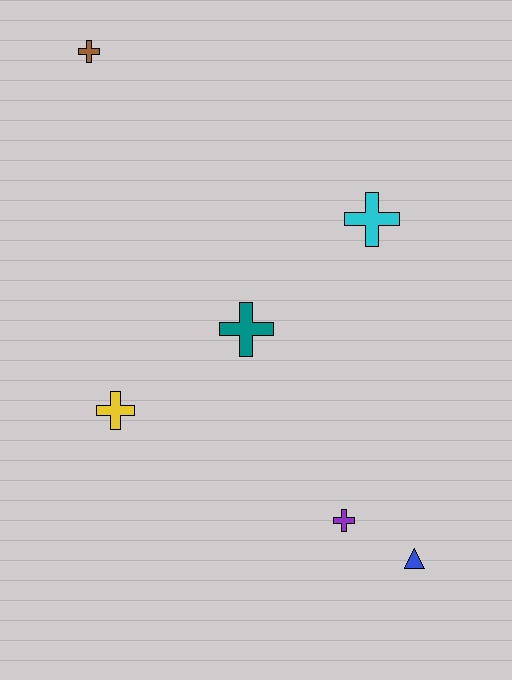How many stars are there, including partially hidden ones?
There are no stars.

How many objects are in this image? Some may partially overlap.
There are 6 objects.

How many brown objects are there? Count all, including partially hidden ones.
There is 1 brown object.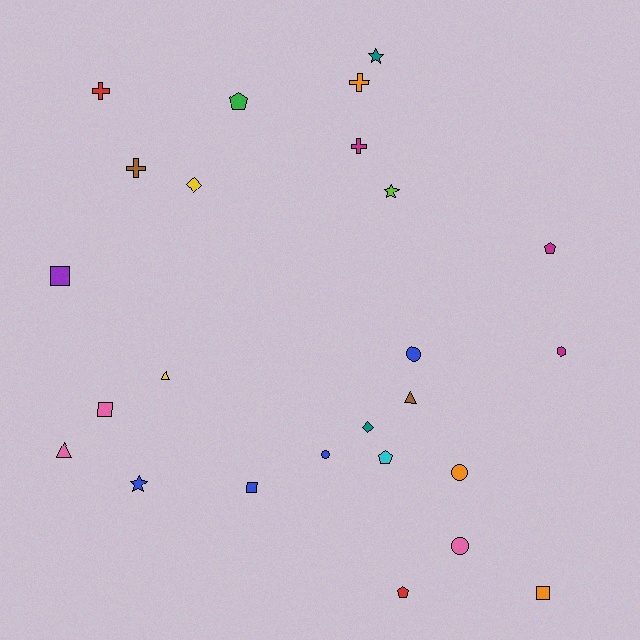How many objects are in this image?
There are 25 objects.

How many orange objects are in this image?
There are 3 orange objects.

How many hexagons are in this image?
There is 1 hexagon.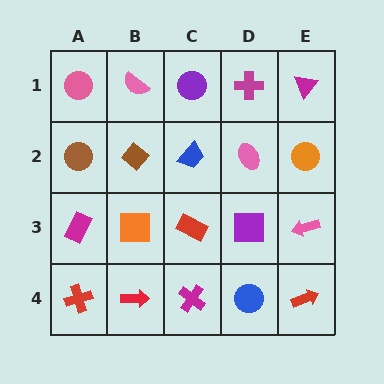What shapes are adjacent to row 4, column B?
An orange square (row 3, column B), a red cross (row 4, column A), a magenta cross (row 4, column C).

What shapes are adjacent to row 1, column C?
A blue trapezoid (row 2, column C), a pink semicircle (row 1, column B), a magenta cross (row 1, column D).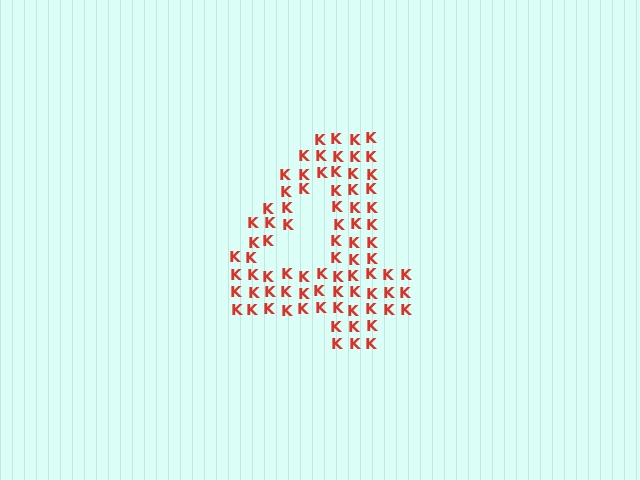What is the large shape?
The large shape is the digit 4.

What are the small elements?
The small elements are letter K's.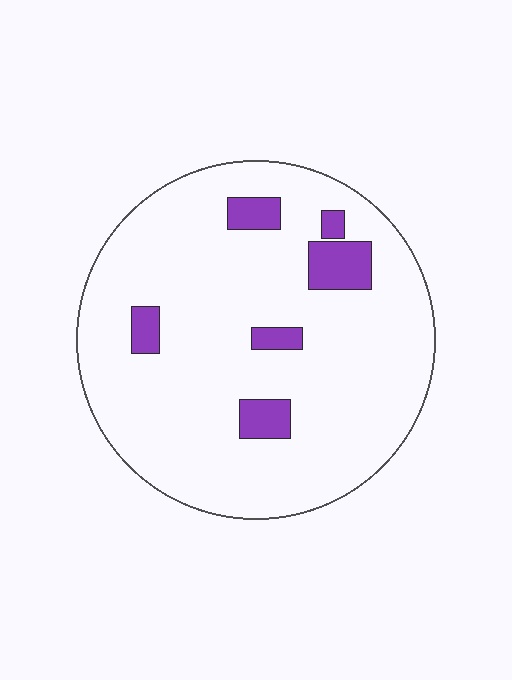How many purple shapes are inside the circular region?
6.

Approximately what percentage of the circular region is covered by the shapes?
Approximately 10%.